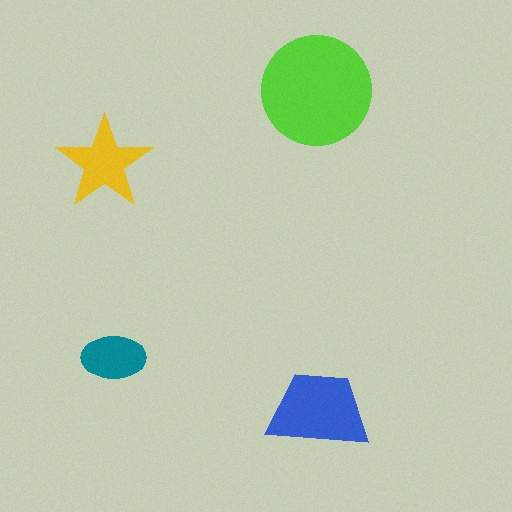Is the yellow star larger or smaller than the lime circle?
Smaller.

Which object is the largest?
The lime circle.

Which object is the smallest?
The teal ellipse.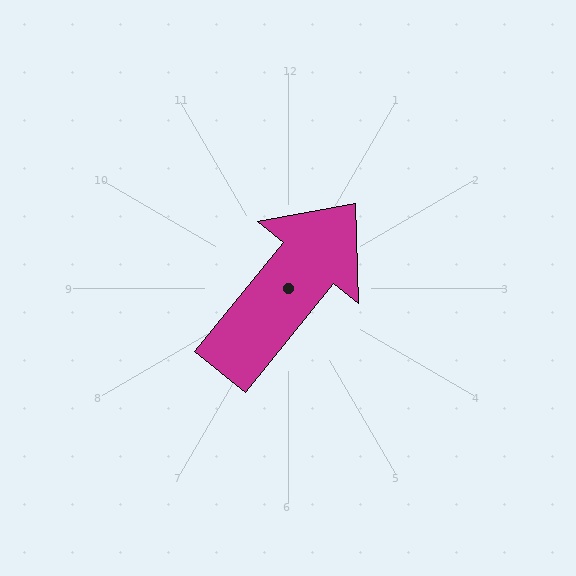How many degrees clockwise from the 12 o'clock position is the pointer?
Approximately 39 degrees.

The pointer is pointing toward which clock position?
Roughly 1 o'clock.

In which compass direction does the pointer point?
Northeast.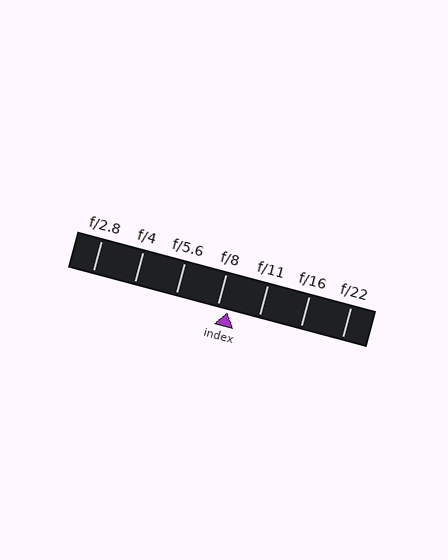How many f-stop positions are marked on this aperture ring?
There are 7 f-stop positions marked.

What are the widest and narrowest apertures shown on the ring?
The widest aperture shown is f/2.8 and the narrowest is f/22.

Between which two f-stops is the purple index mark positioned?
The index mark is between f/8 and f/11.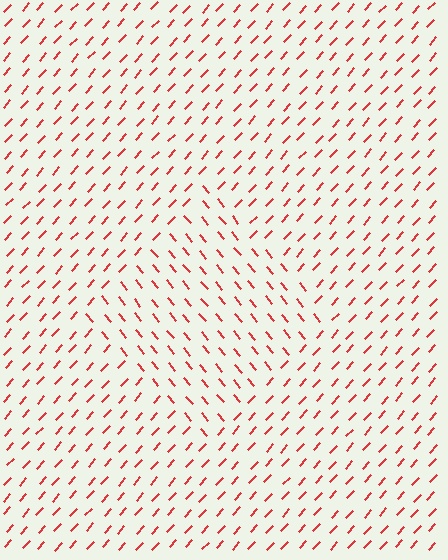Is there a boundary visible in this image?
Yes, there is a texture boundary formed by a change in line orientation.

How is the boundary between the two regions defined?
The boundary is defined purely by a change in line orientation (approximately 82 degrees difference). All lines are the same color and thickness.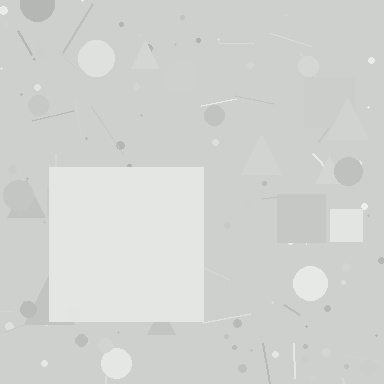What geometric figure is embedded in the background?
A square is embedded in the background.